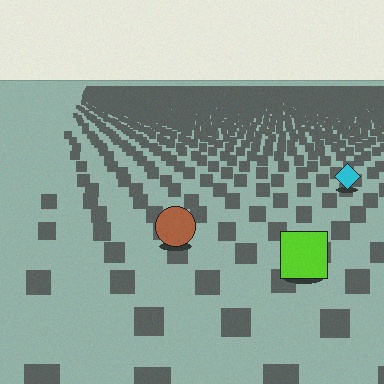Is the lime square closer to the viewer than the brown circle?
Yes. The lime square is closer — you can tell from the texture gradient: the ground texture is coarser near it.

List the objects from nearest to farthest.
From nearest to farthest: the lime square, the brown circle, the cyan diamond.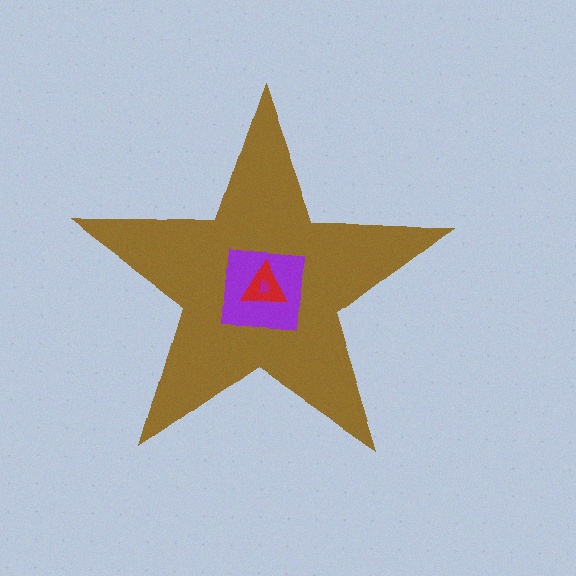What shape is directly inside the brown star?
The purple square.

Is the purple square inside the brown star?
Yes.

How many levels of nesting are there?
4.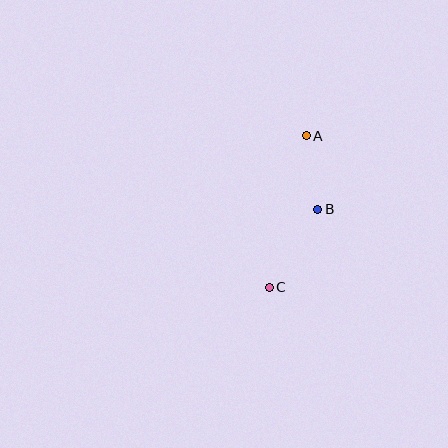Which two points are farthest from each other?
Points A and C are farthest from each other.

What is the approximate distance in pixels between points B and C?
The distance between B and C is approximately 92 pixels.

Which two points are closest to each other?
Points A and B are closest to each other.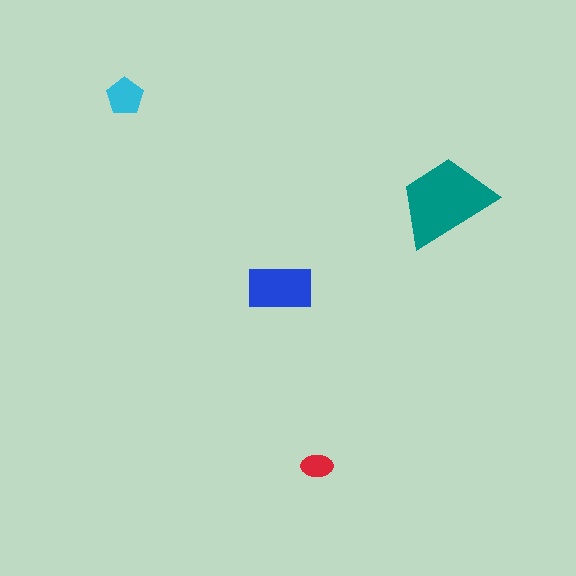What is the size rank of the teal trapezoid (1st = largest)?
1st.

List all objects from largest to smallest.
The teal trapezoid, the blue rectangle, the cyan pentagon, the red ellipse.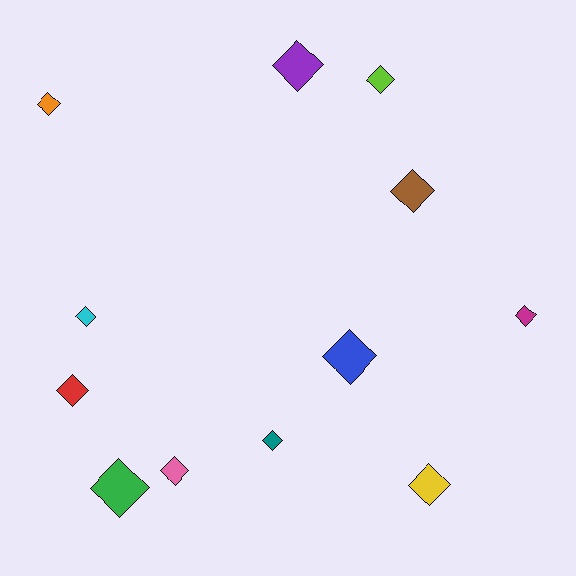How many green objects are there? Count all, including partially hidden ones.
There is 1 green object.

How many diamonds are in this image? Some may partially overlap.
There are 12 diamonds.